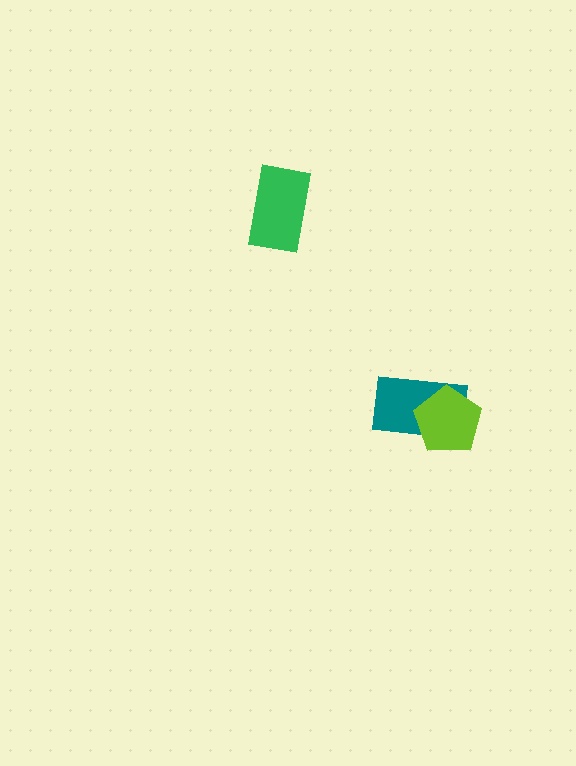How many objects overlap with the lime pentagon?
1 object overlaps with the lime pentagon.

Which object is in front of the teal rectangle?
The lime pentagon is in front of the teal rectangle.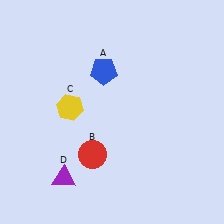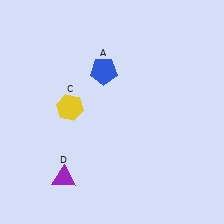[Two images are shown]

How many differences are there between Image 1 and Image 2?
There is 1 difference between the two images.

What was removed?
The red circle (B) was removed in Image 2.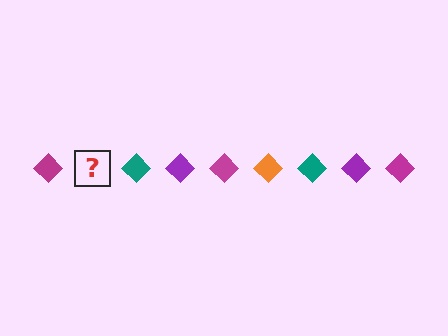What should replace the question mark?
The question mark should be replaced with an orange diamond.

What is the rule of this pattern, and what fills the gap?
The rule is that the pattern cycles through magenta, orange, teal, purple diamonds. The gap should be filled with an orange diamond.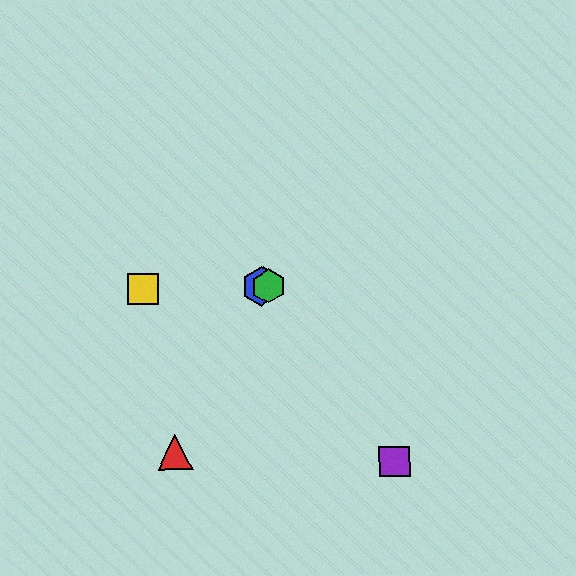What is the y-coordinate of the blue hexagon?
The blue hexagon is at y≈286.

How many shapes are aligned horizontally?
3 shapes (the blue hexagon, the green hexagon, the yellow square) are aligned horizontally.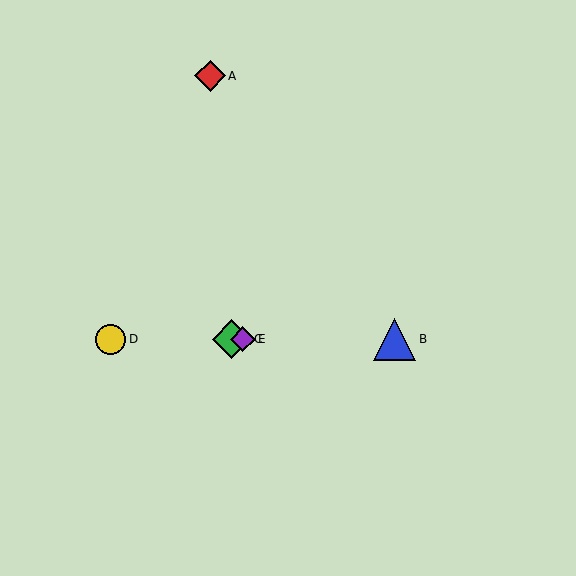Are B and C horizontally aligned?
Yes, both are at y≈339.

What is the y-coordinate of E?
Object E is at y≈339.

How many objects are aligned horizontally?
4 objects (B, C, D, E) are aligned horizontally.